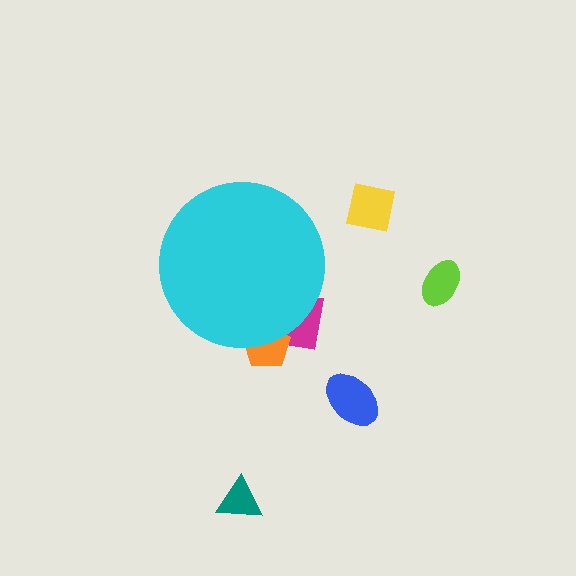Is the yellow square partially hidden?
No, the yellow square is fully visible.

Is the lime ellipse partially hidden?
No, the lime ellipse is fully visible.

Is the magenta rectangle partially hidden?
Yes, the magenta rectangle is partially hidden behind the cyan circle.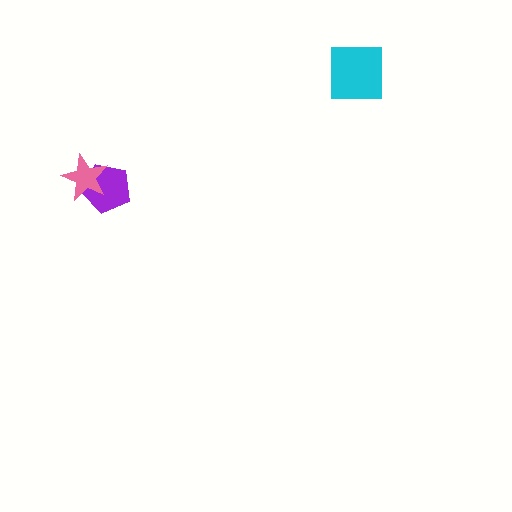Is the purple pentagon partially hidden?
Yes, it is partially covered by another shape.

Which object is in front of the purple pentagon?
The pink star is in front of the purple pentagon.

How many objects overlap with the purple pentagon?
1 object overlaps with the purple pentagon.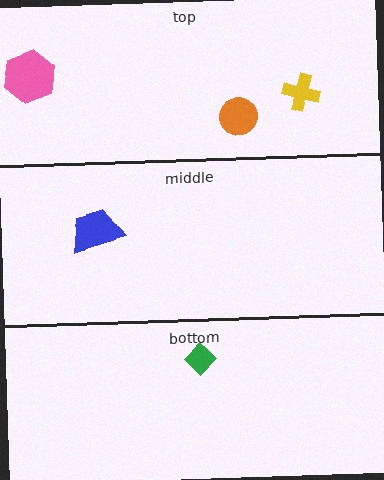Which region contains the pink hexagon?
The top region.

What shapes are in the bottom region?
The green diamond.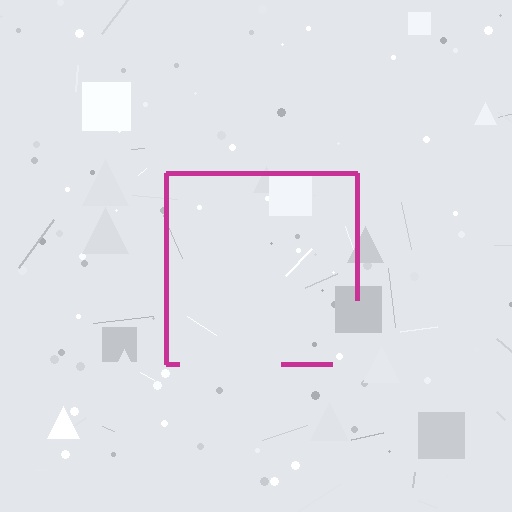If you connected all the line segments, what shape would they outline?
They would outline a square.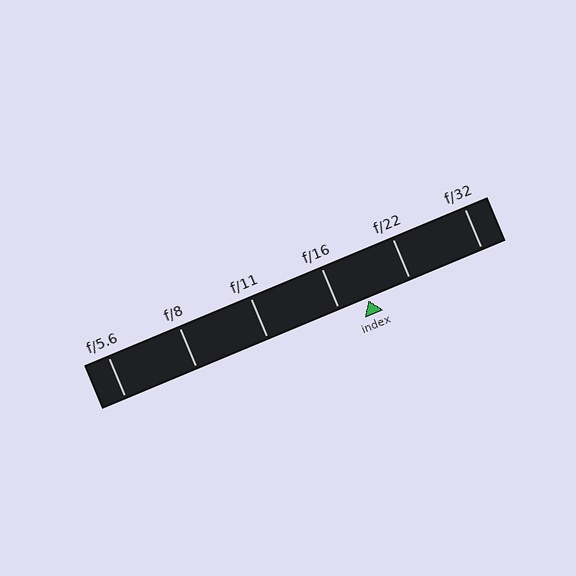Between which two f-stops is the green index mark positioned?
The index mark is between f/16 and f/22.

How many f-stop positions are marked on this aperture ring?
There are 6 f-stop positions marked.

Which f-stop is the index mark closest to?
The index mark is closest to f/16.